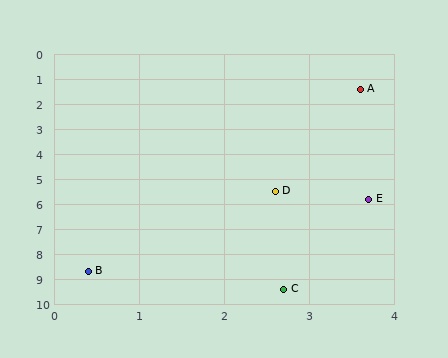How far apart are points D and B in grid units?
Points D and B are about 3.9 grid units apart.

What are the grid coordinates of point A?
Point A is at approximately (3.6, 1.4).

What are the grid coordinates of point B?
Point B is at approximately (0.4, 8.7).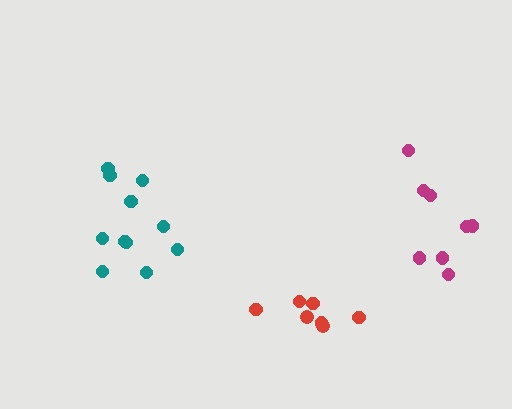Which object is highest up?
The teal cluster is topmost.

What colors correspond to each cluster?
The clusters are colored: magenta, red, teal.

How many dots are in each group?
Group 1: 8 dots, Group 2: 7 dots, Group 3: 11 dots (26 total).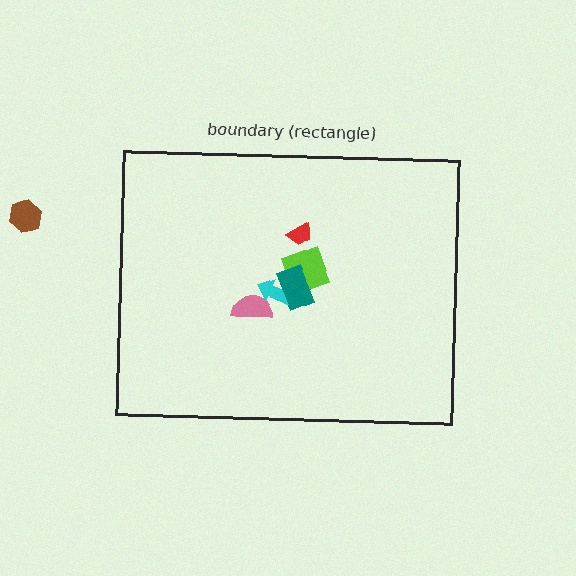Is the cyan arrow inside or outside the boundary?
Inside.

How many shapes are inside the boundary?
6 inside, 1 outside.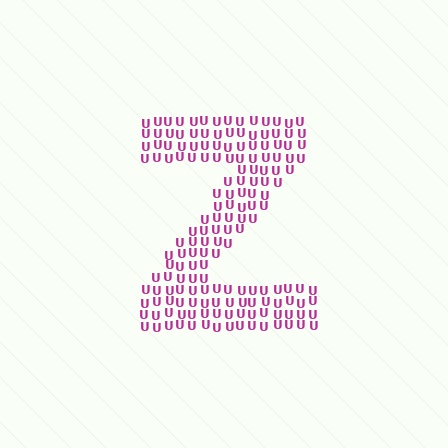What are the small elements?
The small elements are letter U's.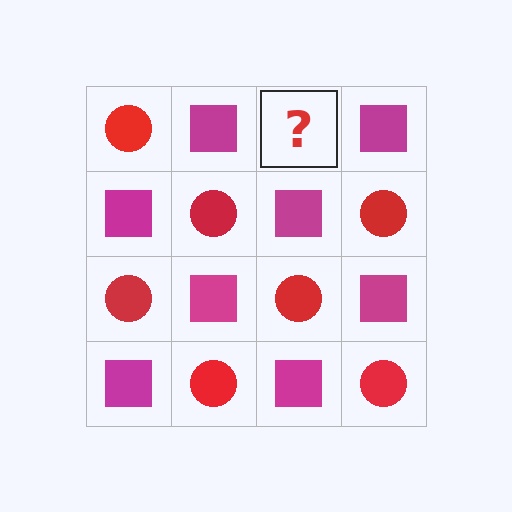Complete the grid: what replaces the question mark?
The question mark should be replaced with a red circle.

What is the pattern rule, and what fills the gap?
The rule is that it alternates red circle and magenta square in a checkerboard pattern. The gap should be filled with a red circle.